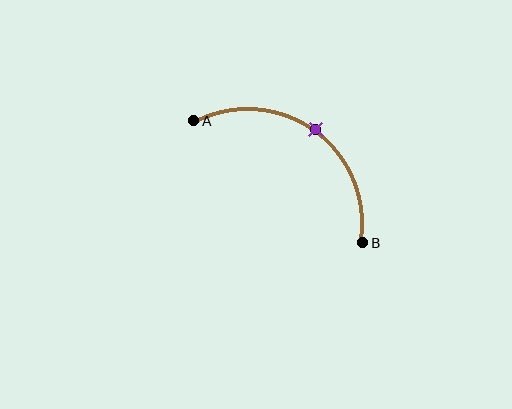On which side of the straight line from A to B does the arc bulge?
The arc bulges above and to the right of the straight line connecting A and B.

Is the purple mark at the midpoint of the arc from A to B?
Yes. The purple mark lies on the arc at equal arc-length from both A and B — it is the arc midpoint.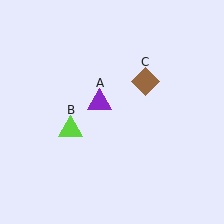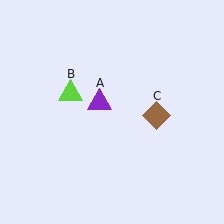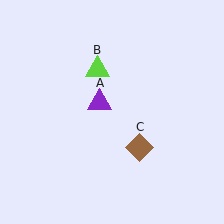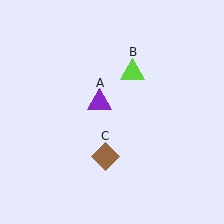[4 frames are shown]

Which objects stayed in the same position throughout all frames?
Purple triangle (object A) remained stationary.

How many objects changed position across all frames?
2 objects changed position: lime triangle (object B), brown diamond (object C).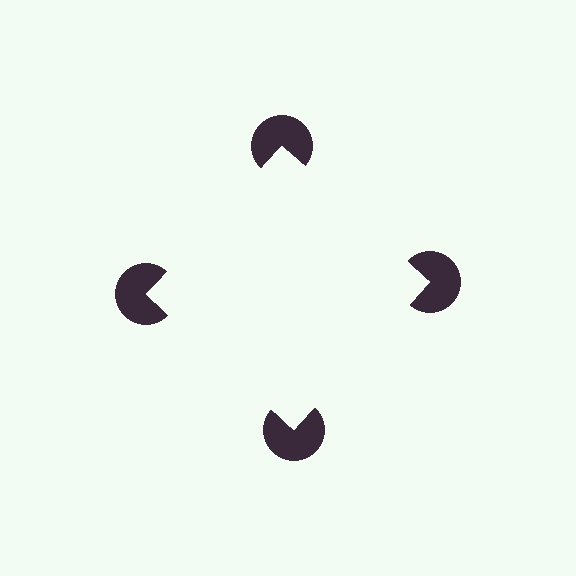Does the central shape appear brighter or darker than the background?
It typically appears slightly brighter than the background, even though no actual brightness change is drawn.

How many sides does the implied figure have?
4 sides.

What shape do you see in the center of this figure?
An illusory square — its edges are inferred from the aligned wedge cuts in the pac-man discs, not physically drawn.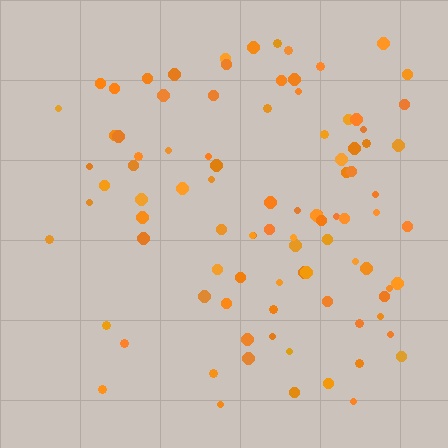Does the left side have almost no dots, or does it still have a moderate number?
Still a moderate number, just noticeably fewer than the right.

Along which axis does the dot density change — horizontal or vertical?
Horizontal.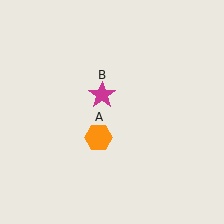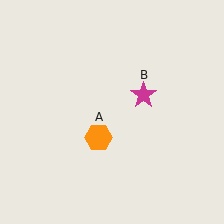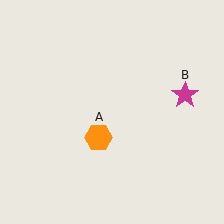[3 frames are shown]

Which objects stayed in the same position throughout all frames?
Orange hexagon (object A) remained stationary.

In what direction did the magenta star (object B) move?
The magenta star (object B) moved right.